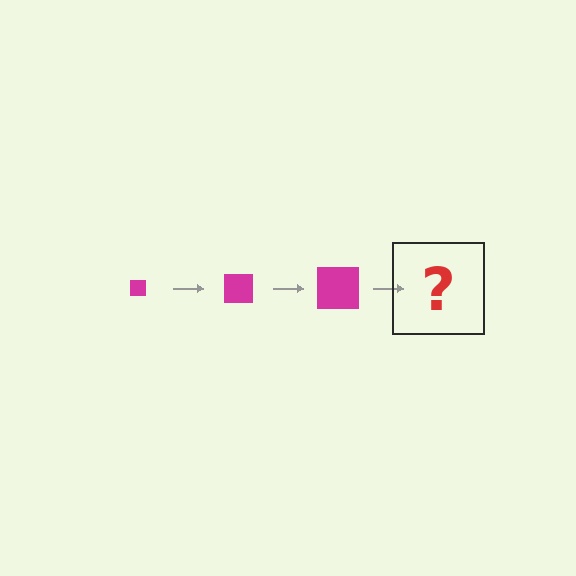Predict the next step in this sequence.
The next step is a magenta square, larger than the previous one.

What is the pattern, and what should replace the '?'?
The pattern is that the square gets progressively larger each step. The '?' should be a magenta square, larger than the previous one.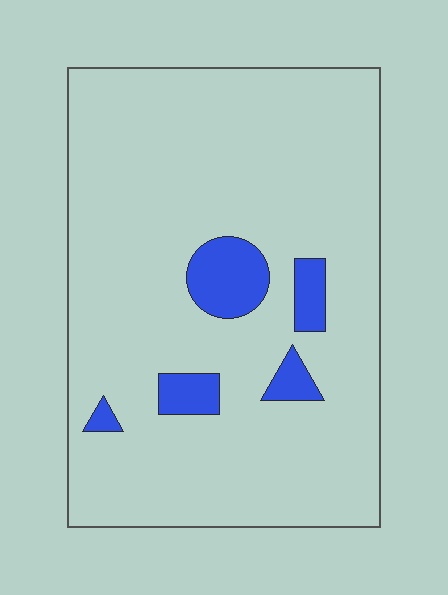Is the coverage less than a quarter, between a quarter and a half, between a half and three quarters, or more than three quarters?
Less than a quarter.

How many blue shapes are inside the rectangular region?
5.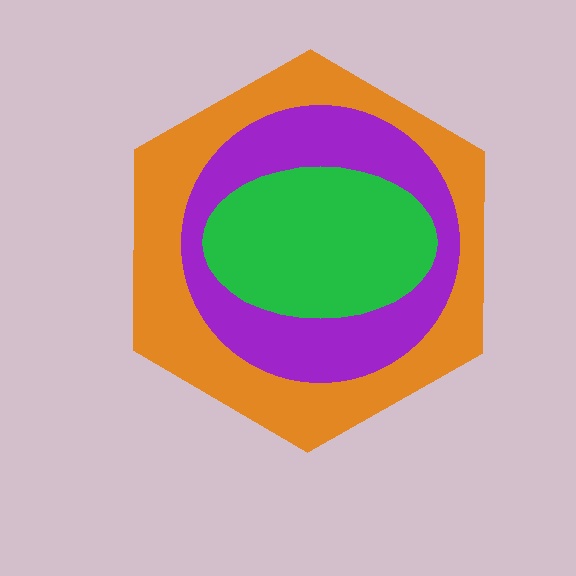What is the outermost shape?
The orange hexagon.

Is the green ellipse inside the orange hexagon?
Yes.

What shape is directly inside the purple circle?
The green ellipse.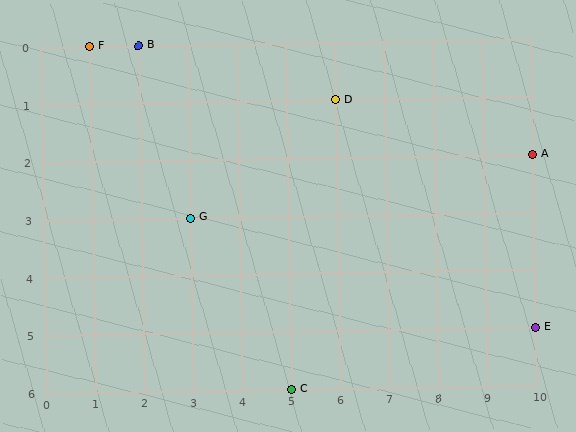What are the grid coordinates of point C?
Point C is at grid coordinates (5, 6).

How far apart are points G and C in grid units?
Points G and C are 2 columns and 3 rows apart (about 3.6 grid units diagonally).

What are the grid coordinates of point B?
Point B is at grid coordinates (2, 0).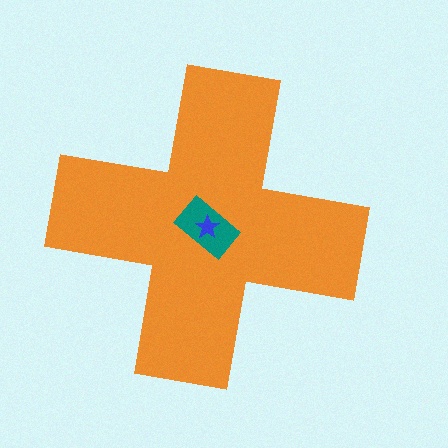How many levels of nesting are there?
3.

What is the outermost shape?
The orange cross.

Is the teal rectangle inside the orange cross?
Yes.